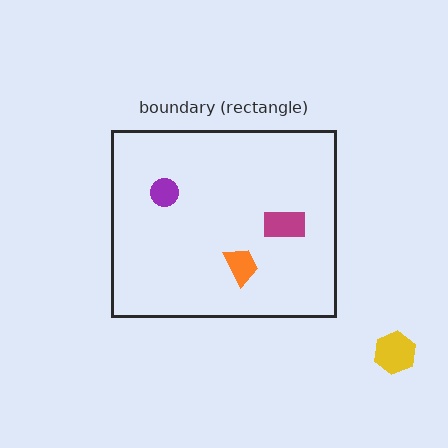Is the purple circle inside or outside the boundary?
Inside.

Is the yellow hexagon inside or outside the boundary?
Outside.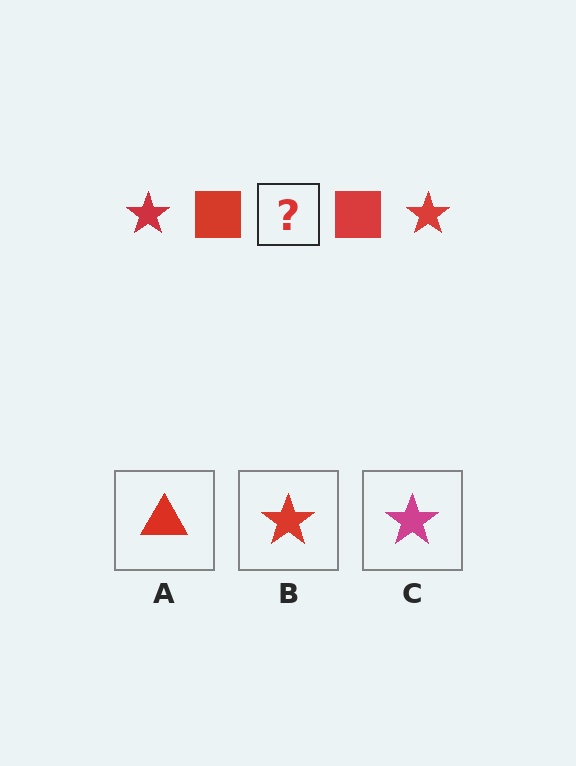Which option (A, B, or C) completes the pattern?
B.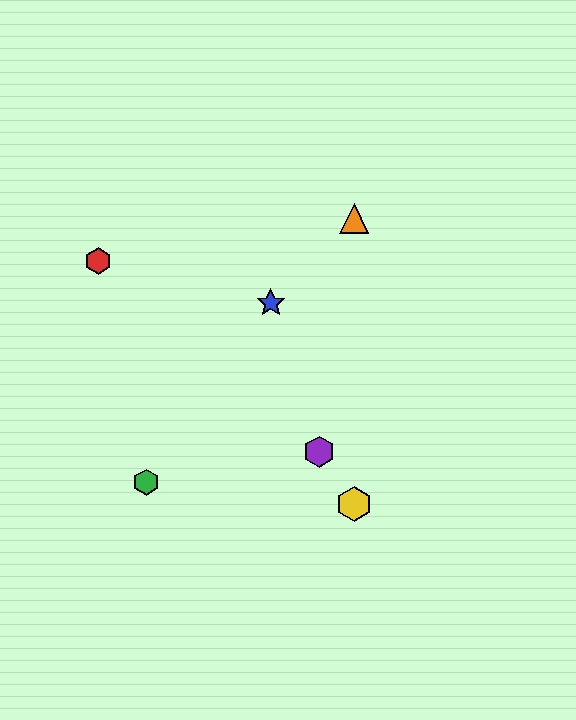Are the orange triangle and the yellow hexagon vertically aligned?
Yes, both are at x≈354.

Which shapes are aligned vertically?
The yellow hexagon, the orange triangle are aligned vertically.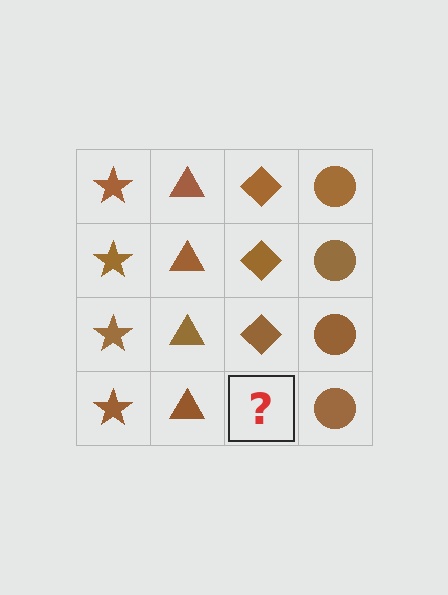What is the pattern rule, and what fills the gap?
The rule is that each column has a consistent shape. The gap should be filled with a brown diamond.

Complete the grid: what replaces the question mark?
The question mark should be replaced with a brown diamond.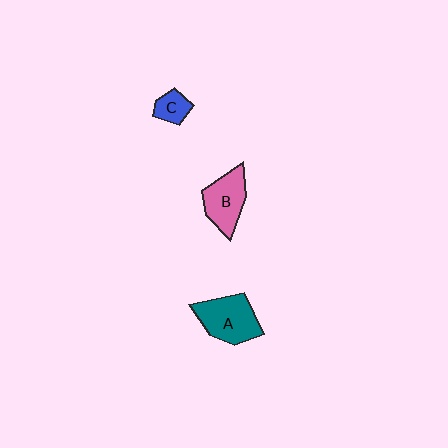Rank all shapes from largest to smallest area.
From largest to smallest: A (teal), B (pink), C (blue).